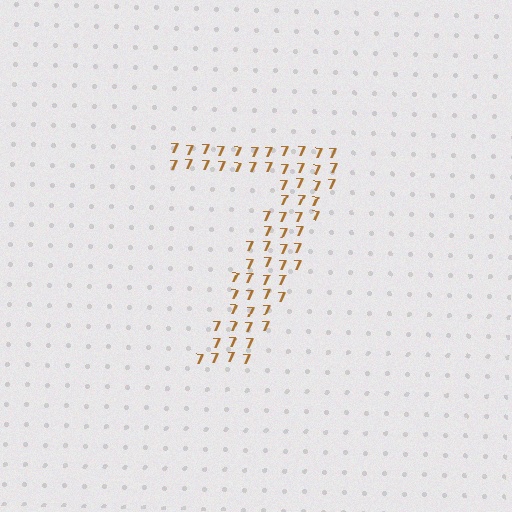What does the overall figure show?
The overall figure shows the digit 7.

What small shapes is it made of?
It is made of small digit 7's.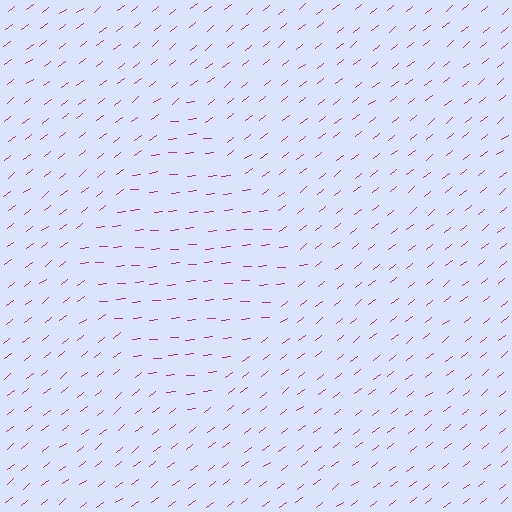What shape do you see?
I see a diamond.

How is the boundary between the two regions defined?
The boundary is defined purely by a change in line orientation (approximately 33 degrees difference). All lines are the same color and thickness.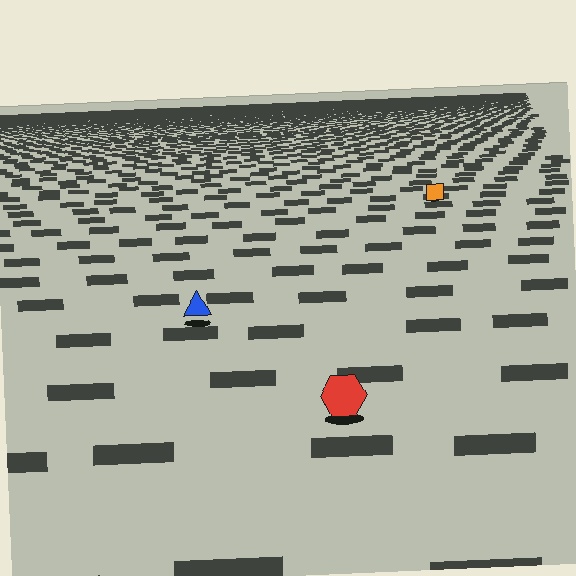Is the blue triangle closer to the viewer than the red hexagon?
No. The red hexagon is closer — you can tell from the texture gradient: the ground texture is coarser near it.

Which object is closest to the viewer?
The red hexagon is closest. The texture marks near it are larger and more spread out.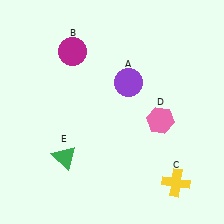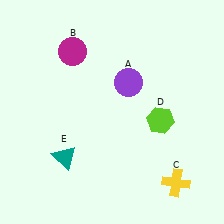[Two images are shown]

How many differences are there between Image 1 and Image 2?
There are 2 differences between the two images.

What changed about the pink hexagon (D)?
In Image 1, D is pink. In Image 2, it changed to lime.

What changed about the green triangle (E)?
In Image 1, E is green. In Image 2, it changed to teal.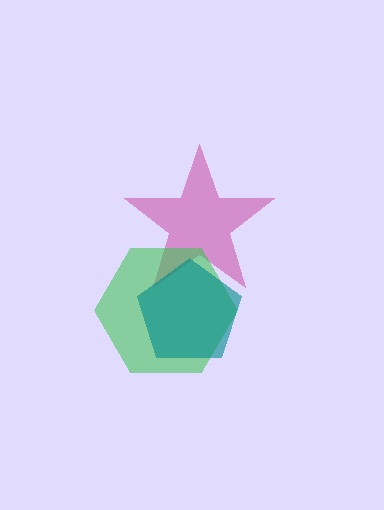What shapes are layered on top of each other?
The layered shapes are: a magenta star, a green hexagon, a teal pentagon.